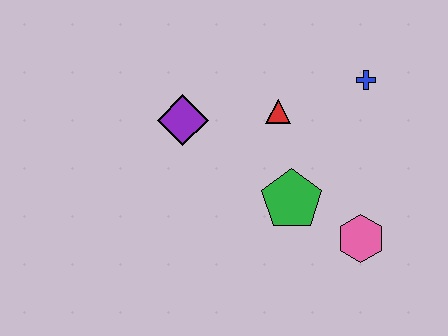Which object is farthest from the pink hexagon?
The purple diamond is farthest from the pink hexagon.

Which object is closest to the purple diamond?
The red triangle is closest to the purple diamond.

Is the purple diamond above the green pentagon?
Yes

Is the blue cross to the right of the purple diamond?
Yes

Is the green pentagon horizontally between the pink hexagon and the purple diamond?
Yes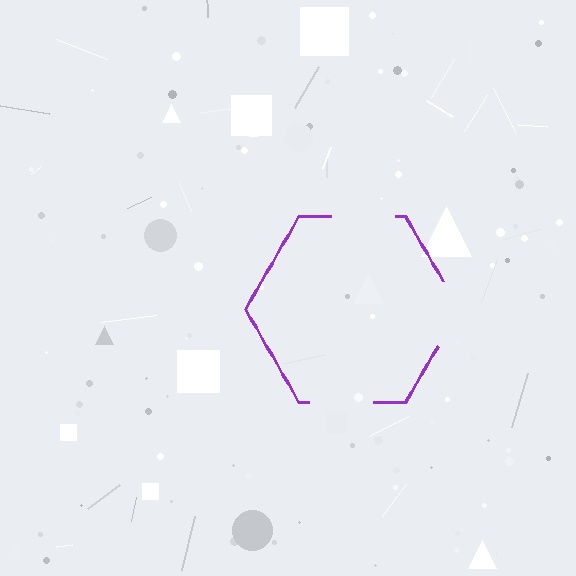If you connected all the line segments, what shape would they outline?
They would outline a hexagon.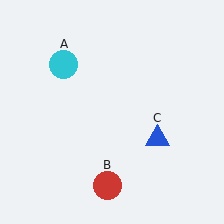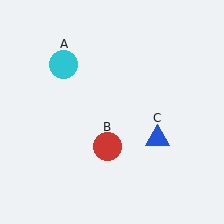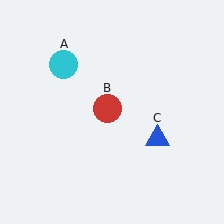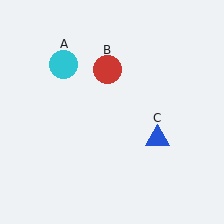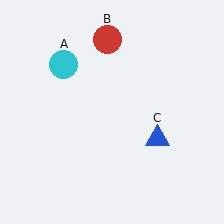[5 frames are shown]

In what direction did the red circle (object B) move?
The red circle (object B) moved up.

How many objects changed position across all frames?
1 object changed position: red circle (object B).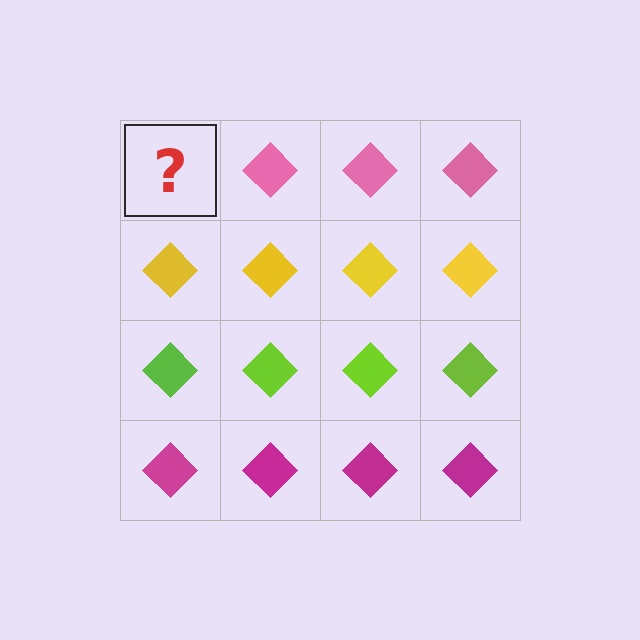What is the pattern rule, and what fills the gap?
The rule is that each row has a consistent color. The gap should be filled with a pink diamond.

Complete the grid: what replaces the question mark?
The question mark should be replaced with a pink diamond.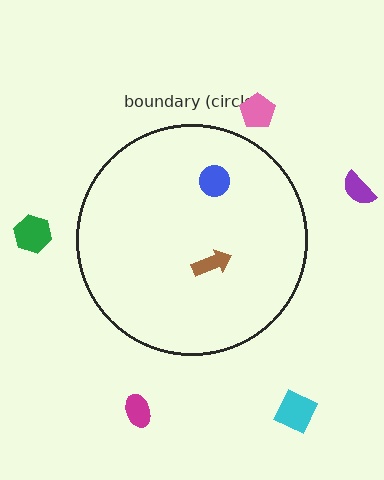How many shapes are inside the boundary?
2 inside, 5 outside.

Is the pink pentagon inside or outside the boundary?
Outside.